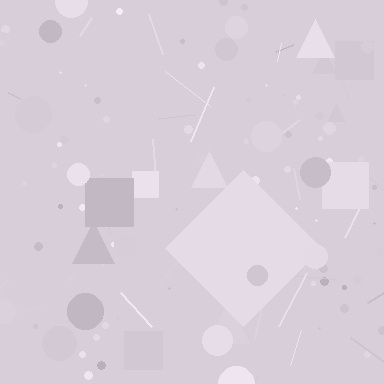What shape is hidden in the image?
A diamond is hidden in the image.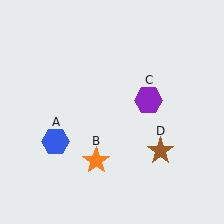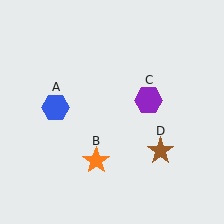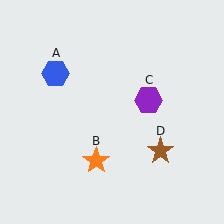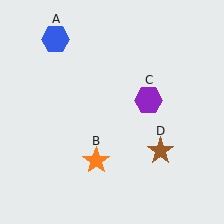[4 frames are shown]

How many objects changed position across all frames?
1 object changed position: blue hexagon (object A).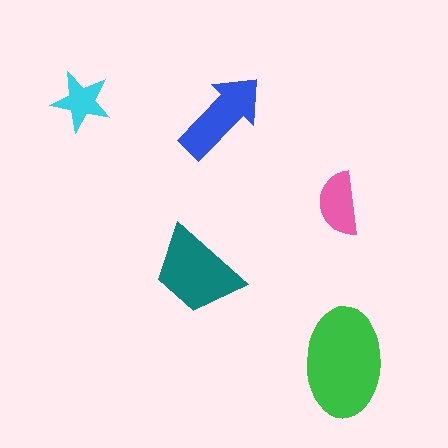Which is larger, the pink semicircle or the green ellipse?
The green ellipse.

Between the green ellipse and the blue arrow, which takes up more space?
The green ellipse.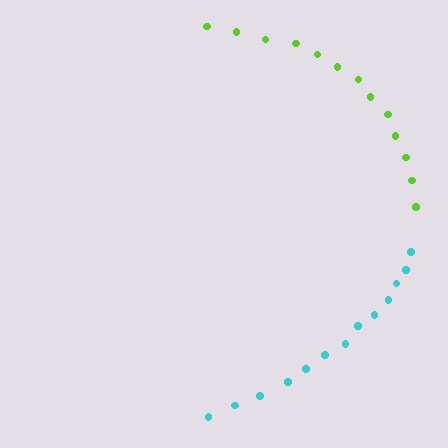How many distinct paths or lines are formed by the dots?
There are 2 distinct paths.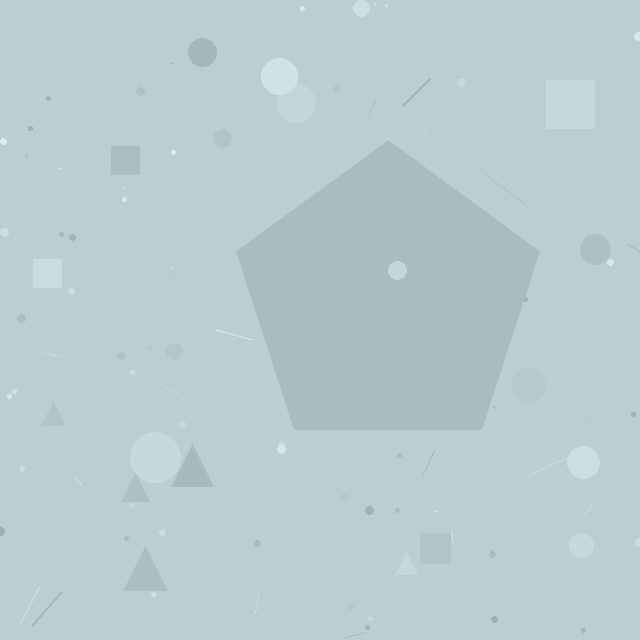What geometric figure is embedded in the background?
A pentagon is embedded in the background.